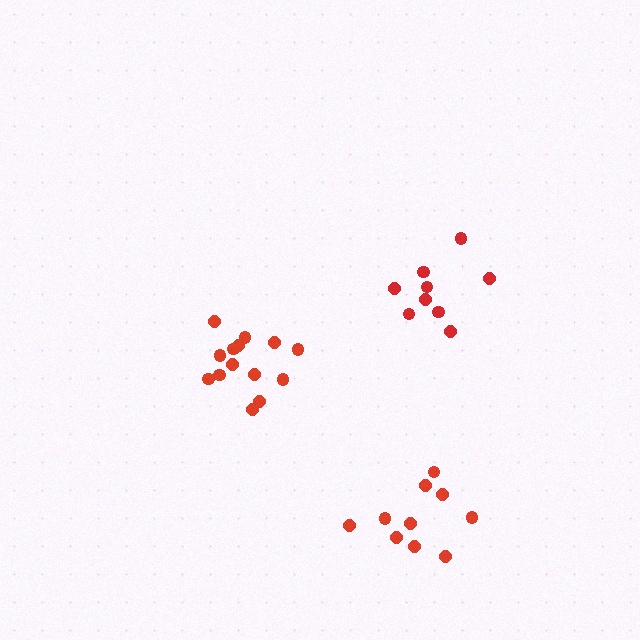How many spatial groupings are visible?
There are 3 spatial groupings.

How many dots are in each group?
Group 1: 14 dots, Group 2: 10 dots, Group 3: 9 dots (33 total).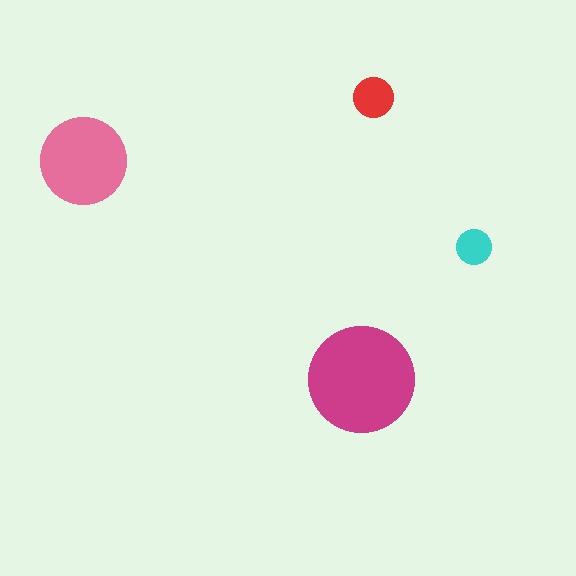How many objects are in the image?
There are 4 objects in the image.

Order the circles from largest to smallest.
the magenta one, the pink one, the red one, the cyan one.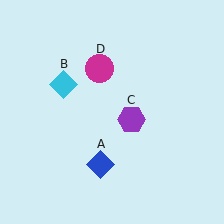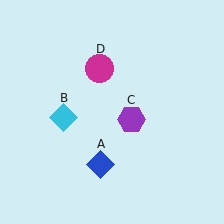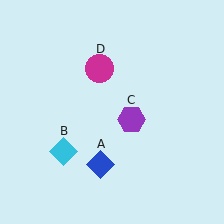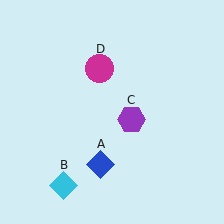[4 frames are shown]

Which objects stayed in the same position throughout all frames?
Blue diamond (object A) and purple hexagon (object C) and magenta circle (object D) remained stationary.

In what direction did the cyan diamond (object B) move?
The cyan diamond (object B) moved down.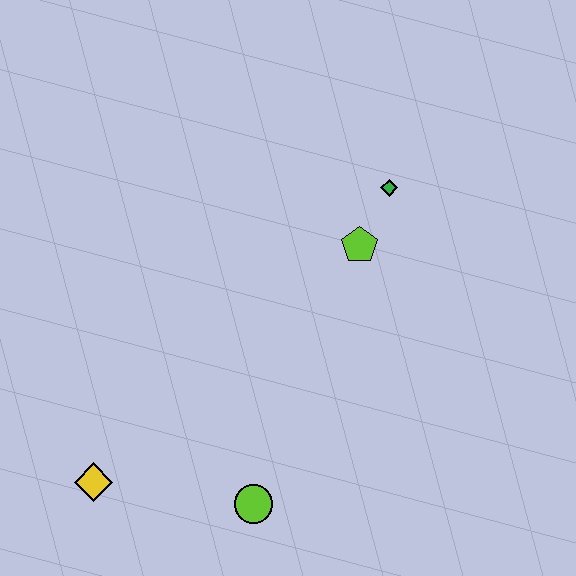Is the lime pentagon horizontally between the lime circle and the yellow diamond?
No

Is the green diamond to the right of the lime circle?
Yes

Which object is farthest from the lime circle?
The green diamond is farthest from the lime circle.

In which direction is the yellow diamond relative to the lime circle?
The yellow diamond is to the left of the lime circle.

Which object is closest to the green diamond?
The lime pentagon is closest to the green diamond.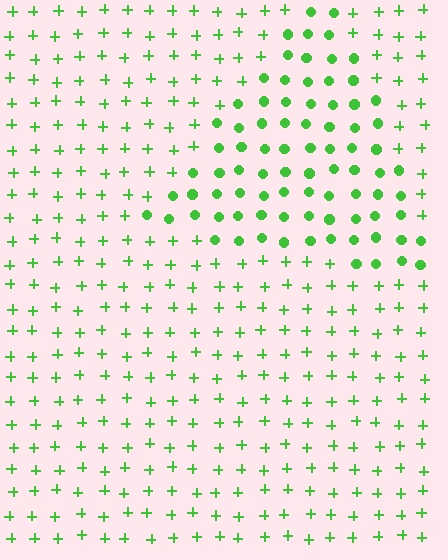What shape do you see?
I see a triangle.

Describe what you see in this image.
The image is filled with small green elements arranged in a uniform grid. A triangle-shaped region contains circles, while the surrounding area contains plus signs. The boundary is defined purely by the change in element shape.